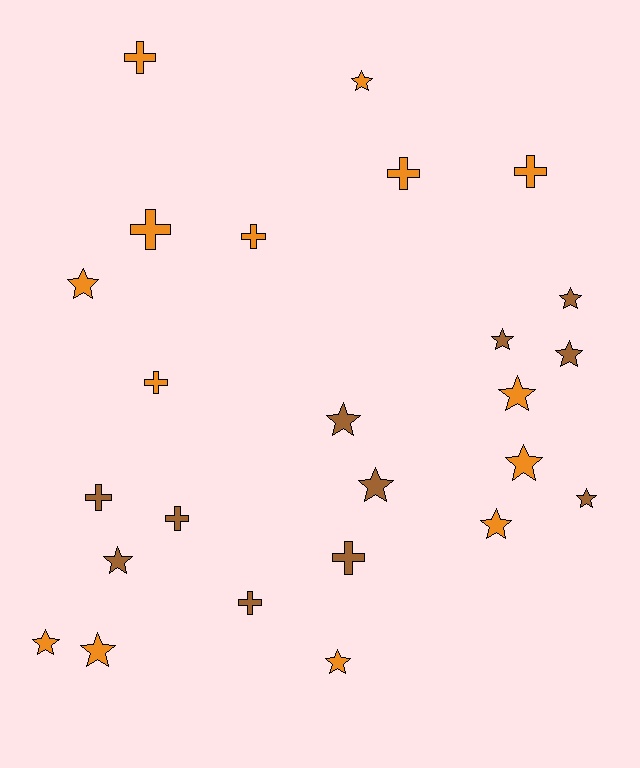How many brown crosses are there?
There are 4 brown crosses.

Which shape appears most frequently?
Star, with 15 objects.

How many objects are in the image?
There are 25 objects.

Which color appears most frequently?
Orange, with 14 objects.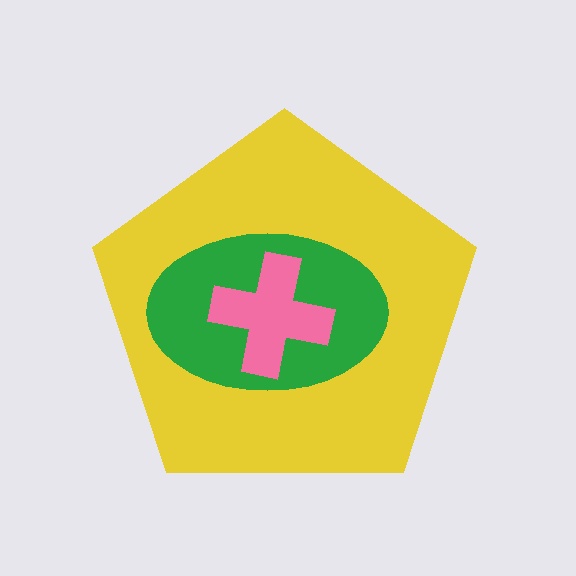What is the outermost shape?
The yellow pentagon.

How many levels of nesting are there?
3.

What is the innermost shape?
The pink cross.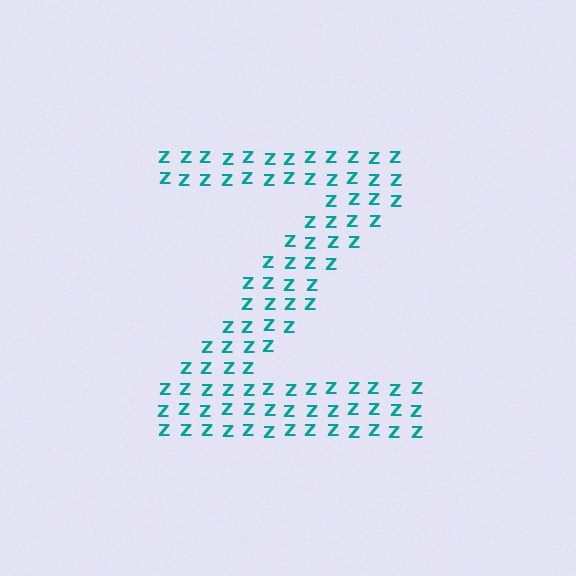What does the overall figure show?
The overall figure shows the letter Z.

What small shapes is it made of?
It is made of small letter Z's.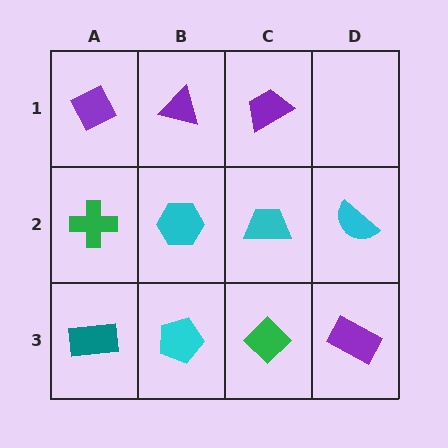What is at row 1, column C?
A purple trapezoid.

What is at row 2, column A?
A green cross.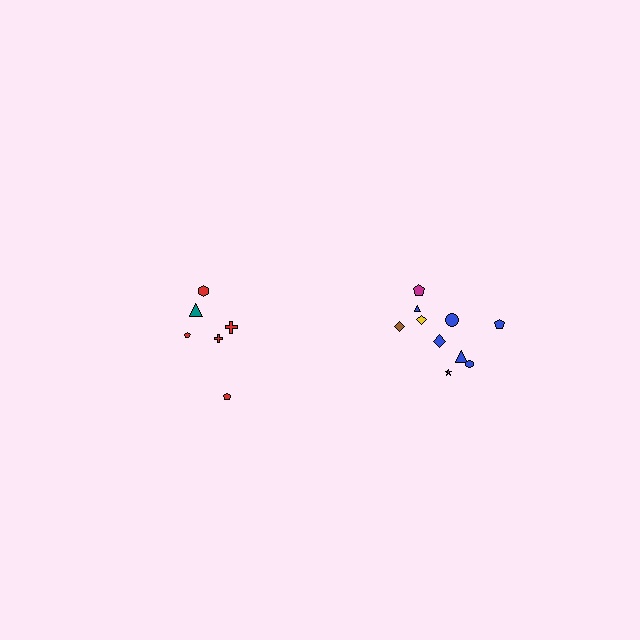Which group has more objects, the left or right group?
The right group.